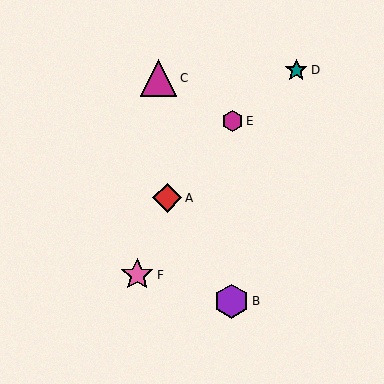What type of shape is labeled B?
Shape B is a purple hexagon.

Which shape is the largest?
The magenta triangle (labeled C) is the largest.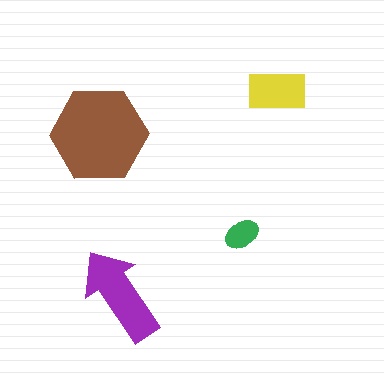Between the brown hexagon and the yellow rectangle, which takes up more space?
The brown hexagon.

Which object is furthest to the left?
The brown hexagon is leftmost.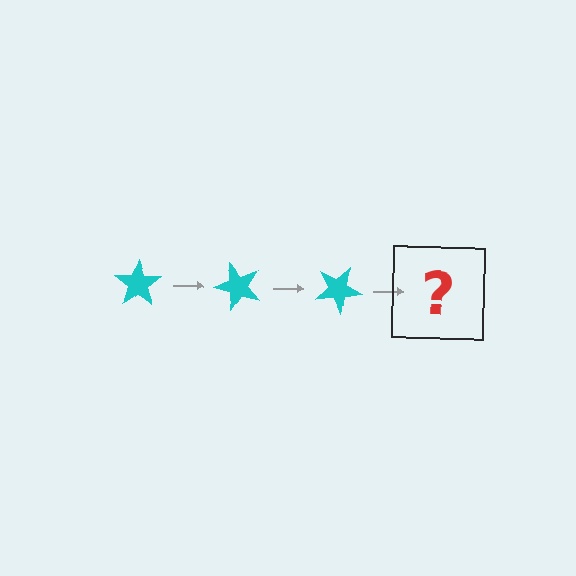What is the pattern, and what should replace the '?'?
The pattern is that the star rotates 50 degrees each step. The '?' should be a cyan star rotated 150 degrees.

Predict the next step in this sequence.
The next step is a cyan star rotated 150 degrees.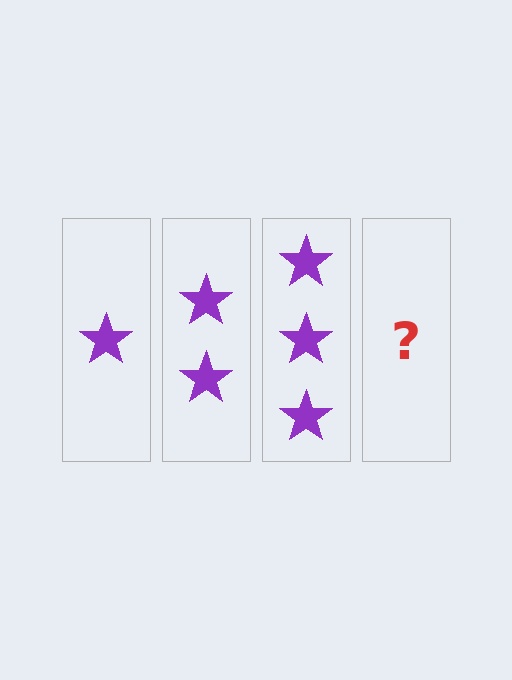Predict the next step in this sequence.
The next step is 4 stars.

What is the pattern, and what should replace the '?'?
The pattern is that each step adds one more star. The '?' should be 4 stars.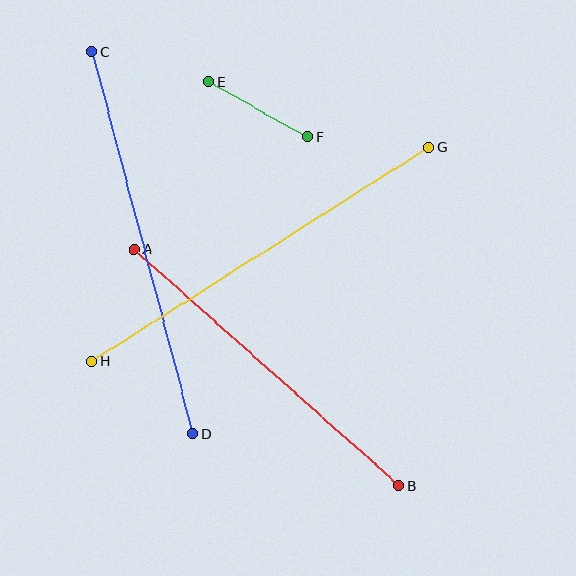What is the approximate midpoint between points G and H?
The midpoint is at approximately (260, 254) pixels.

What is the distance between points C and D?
The distance is approximately 395 pixels.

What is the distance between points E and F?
The distance is approximately 113 pixels.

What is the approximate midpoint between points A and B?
The midpoint is at approximately (266, 367) pixels.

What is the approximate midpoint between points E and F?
The midpoint is at approximately (258, 109) pixels.